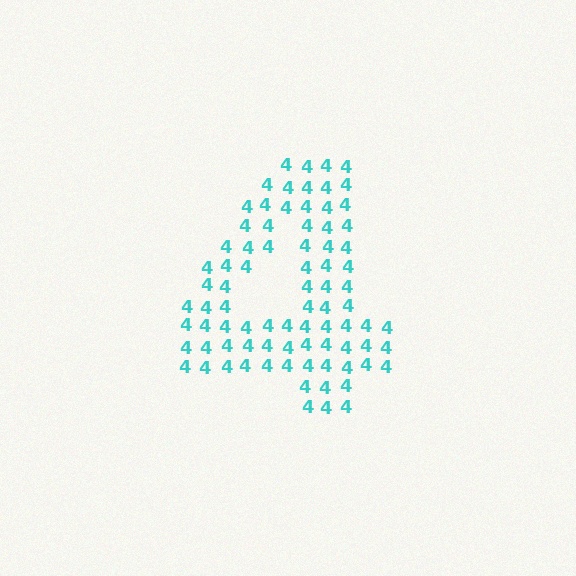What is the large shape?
The large shape is the digit 4.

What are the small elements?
The small elements are digit 4's.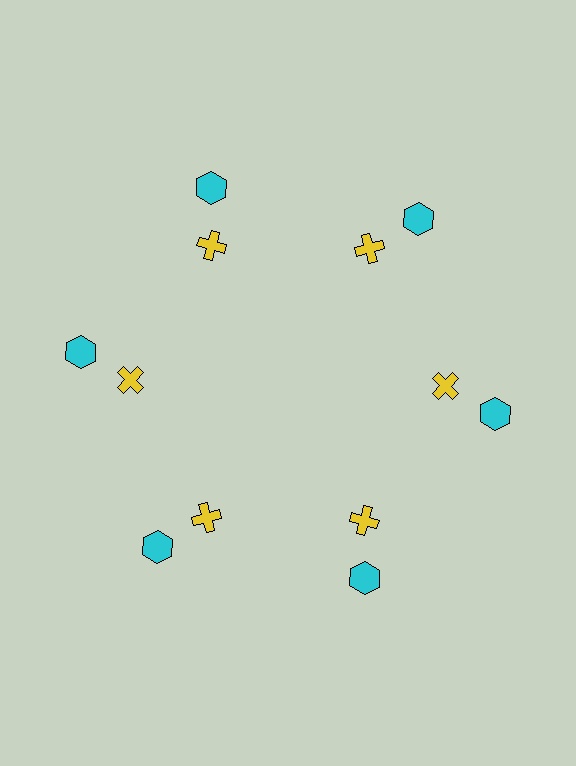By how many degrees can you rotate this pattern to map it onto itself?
The pattern maps onto itself every 60 degrees of rotation.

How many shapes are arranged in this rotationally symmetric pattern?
There are 12 shapes, arranged in 6 groups of 2.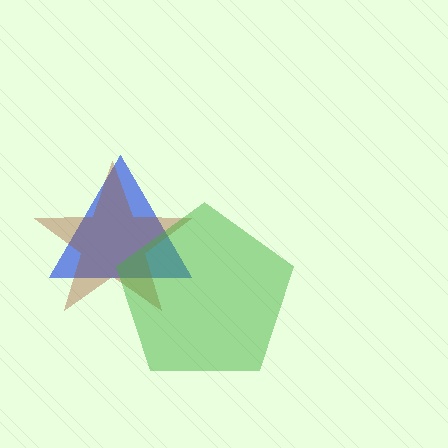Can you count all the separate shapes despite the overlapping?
Yes, there are 3 separate shapes.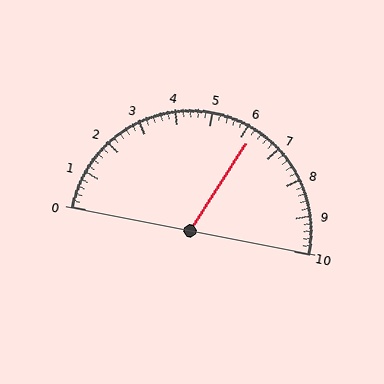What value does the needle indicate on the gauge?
The needle indicates approximately 6.2.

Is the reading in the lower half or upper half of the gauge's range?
The reading is in the upper half of the range (0 to 10).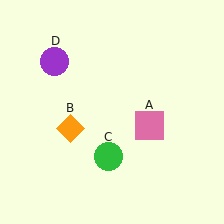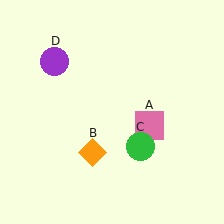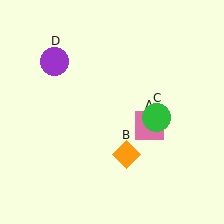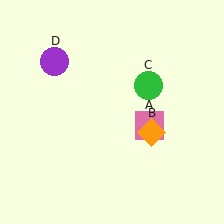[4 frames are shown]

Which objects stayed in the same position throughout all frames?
Pink square (object A) and purple circle (object D) remained stationary.